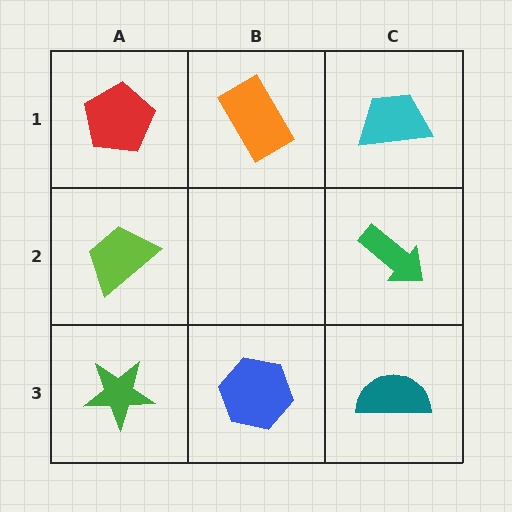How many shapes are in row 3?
3 shapes.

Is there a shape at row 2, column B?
No, that cell is empty.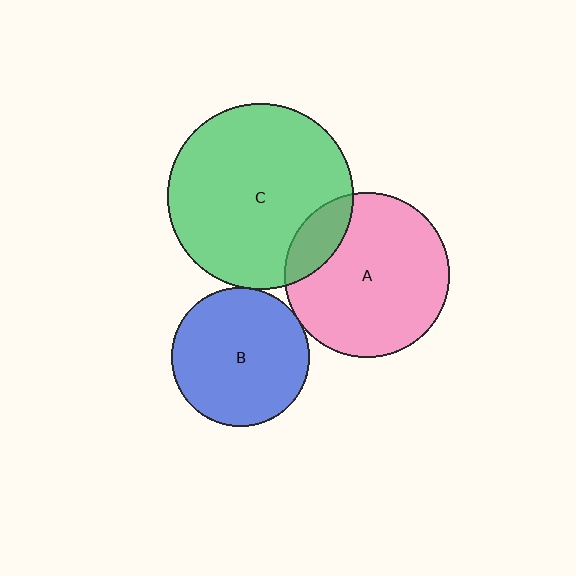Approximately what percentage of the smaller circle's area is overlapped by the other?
Approximately 15%.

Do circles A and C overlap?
Yes.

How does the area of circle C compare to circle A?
Approximately 1.3 times.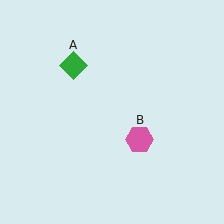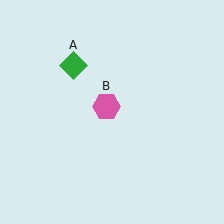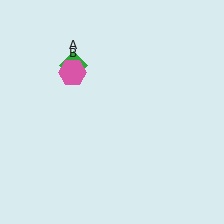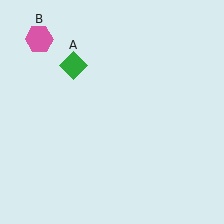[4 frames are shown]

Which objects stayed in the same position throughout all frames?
Green diamond (object A) remained stationary.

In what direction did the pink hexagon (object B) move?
The pink hexagon (object B) moved up and to the left.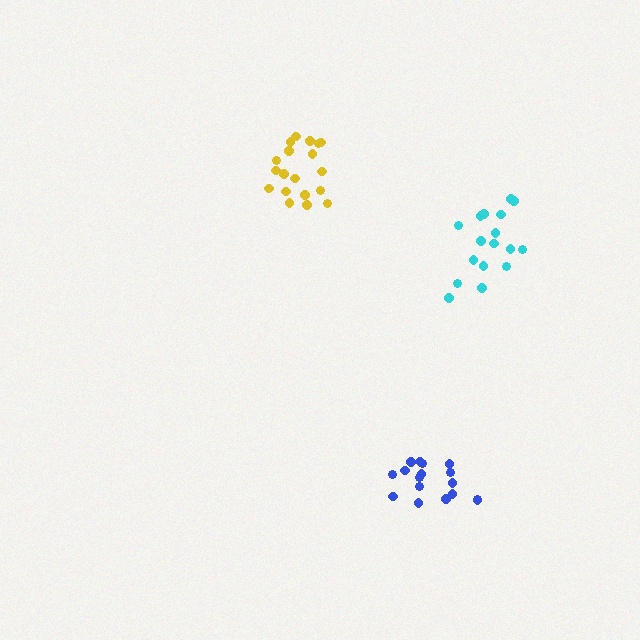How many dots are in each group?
Group 1: 17 dots, Group 2: 19 dots, Group 3: 17 dots (53 total).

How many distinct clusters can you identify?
There are 3 distinct clusters.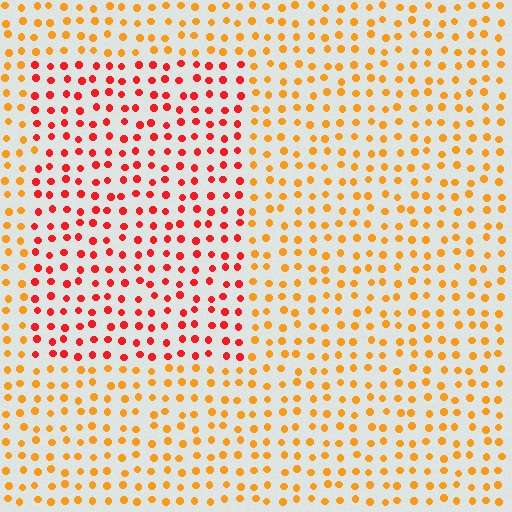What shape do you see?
I see a rectangle.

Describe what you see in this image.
The image is filled with small orange elements in a uniform arrangement. A rectangle-shaped region is visible where the elements are tinted to a slightly different hue, forming a subtle color boundary.